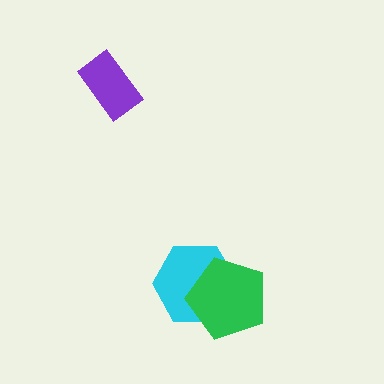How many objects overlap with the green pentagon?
1 object overlaps with the green pentagon.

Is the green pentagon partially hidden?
No, no other shape covers it.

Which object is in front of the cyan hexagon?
The green pentagon is in front of the cyan hexagon.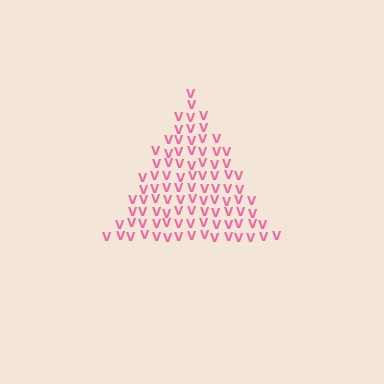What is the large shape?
The large shape is a triangle.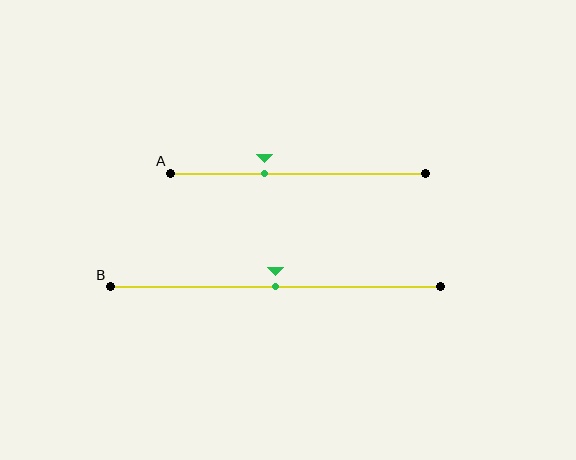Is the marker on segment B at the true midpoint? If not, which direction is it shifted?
Yes, the marker on segment B is at the true midpoint.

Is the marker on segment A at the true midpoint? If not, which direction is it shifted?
No, the marker on segment A is shifted to the left by about 13% of the segment length.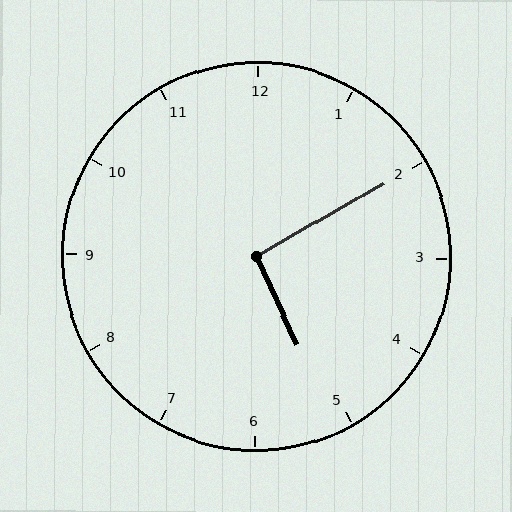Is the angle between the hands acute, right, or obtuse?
It is right.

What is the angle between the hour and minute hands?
Approximately 95 degrees.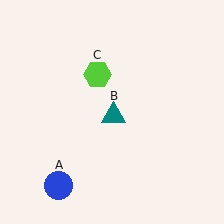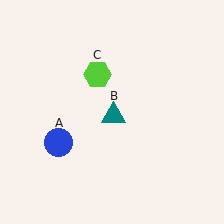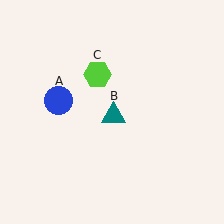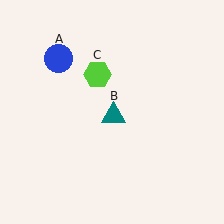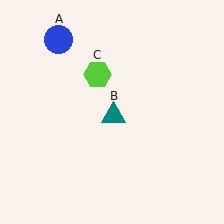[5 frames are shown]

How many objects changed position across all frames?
1 object changed position: blue circle (object A).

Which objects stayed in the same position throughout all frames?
Teal triangle (object B) and lime hexagon (object C) remained stationary.